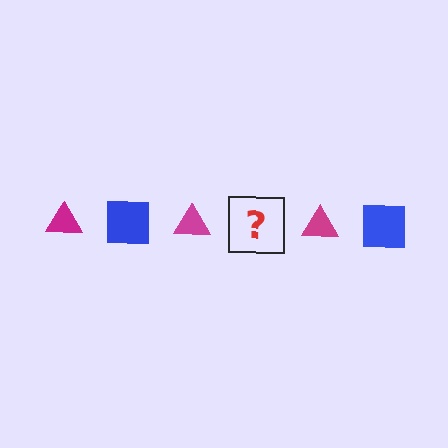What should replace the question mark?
The question mark should be replaced with a blue square.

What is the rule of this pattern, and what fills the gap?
The rule is that the pattern alternates between magenta triangle and blue square. The gap should be filled with a blue square.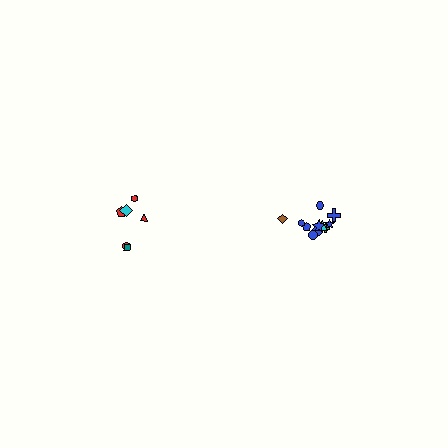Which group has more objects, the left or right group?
The right group.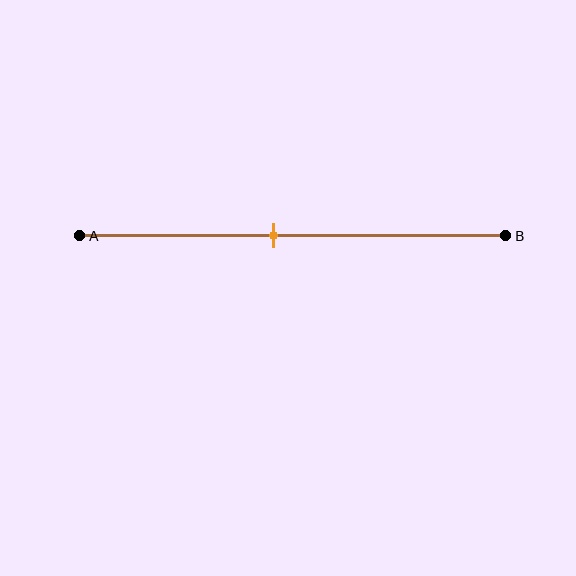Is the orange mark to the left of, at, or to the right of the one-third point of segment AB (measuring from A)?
The orange mark is to the right of the one-third point of segment AB.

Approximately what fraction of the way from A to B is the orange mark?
The orange mark is approximately 45% of the way from A to B.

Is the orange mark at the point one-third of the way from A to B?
No, the mark is at about 45% from A, not at the 33% one-third point.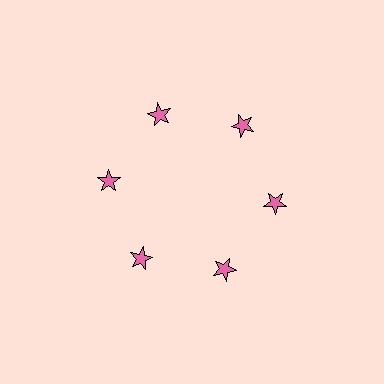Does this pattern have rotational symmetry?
Yes, this pattern has 6-fold rotational symmetry. It looks the same after rotating 60 degrees around the center.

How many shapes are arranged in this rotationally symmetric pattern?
There are 6 shapes, arranged in 6 groups of 1.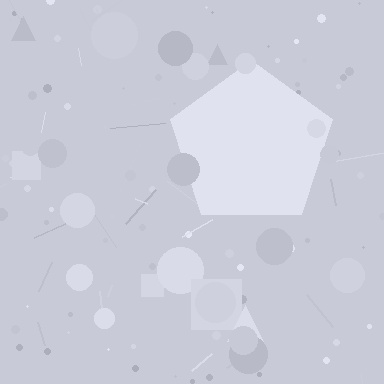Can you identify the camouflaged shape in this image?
The camouflaged shape is a pentagon.